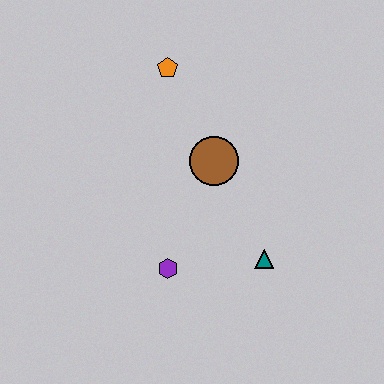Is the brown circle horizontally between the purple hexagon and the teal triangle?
Yes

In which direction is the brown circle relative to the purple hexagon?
The brown circle is above the purple hexagon.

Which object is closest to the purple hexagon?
The teal triangle is closest to the purple hexagon.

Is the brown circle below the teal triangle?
No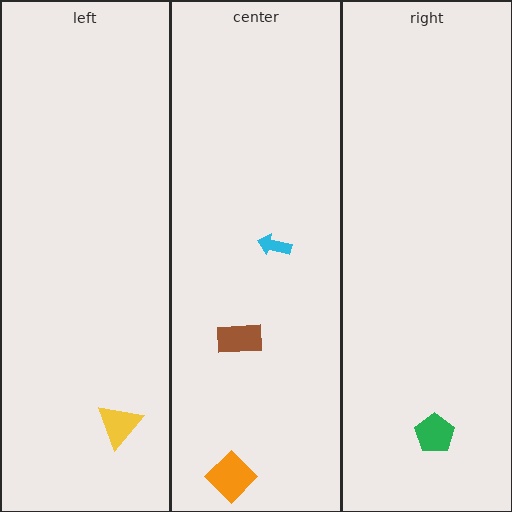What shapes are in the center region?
The cyan arrow, the orange diamond, the brown rectangle.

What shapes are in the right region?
The green pentagon.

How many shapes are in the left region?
1.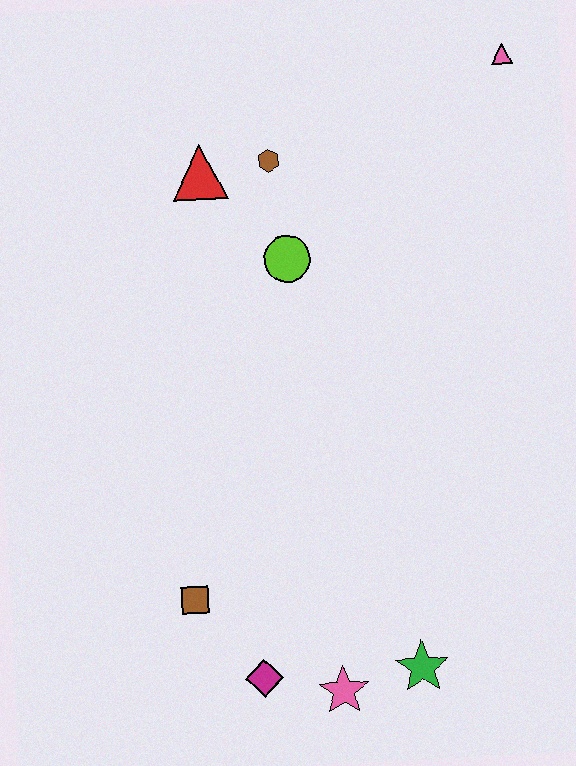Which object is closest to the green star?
The pink star is closest to the green star.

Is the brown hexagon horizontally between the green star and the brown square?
Yes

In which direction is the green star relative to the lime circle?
The green star is below the lime circle.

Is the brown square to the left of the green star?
Yes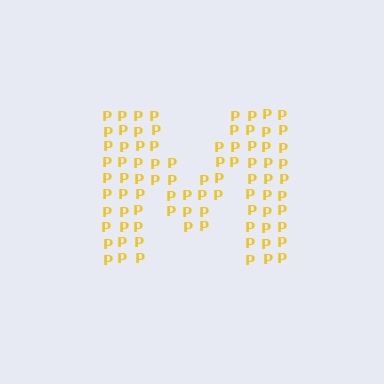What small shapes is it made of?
It is made of small letter P's.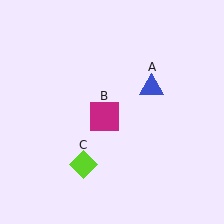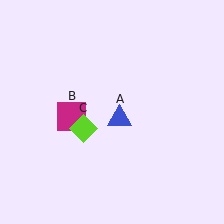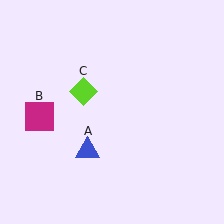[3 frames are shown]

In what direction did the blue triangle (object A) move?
The blue triangle (object A) moved down and to the left.